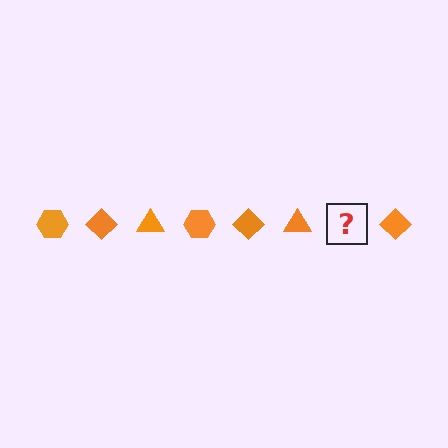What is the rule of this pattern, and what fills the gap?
The rule is that the pattern cycles through hexagon, diamond, triangle shapes in orange. The gap should be filled with an orange hexagon.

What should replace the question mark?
The question mark should be replaced with an orange hexagon.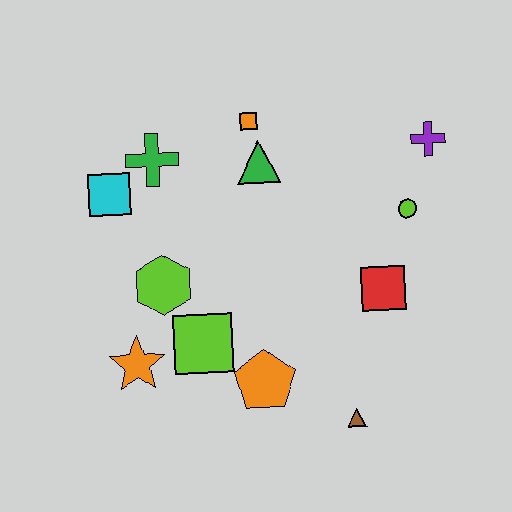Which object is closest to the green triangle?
The orange square is closest to the green triangle.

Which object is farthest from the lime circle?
The orange star is farthest from the lime circle.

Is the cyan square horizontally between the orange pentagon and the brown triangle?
No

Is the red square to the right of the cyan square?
Yes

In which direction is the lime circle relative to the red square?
The lime circle is above the red square.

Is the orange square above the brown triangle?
Yes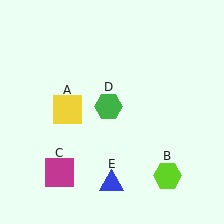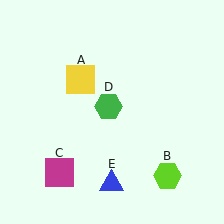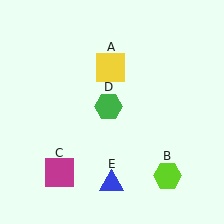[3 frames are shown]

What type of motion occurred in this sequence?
The yellow square (object A) rotated clockwise around the center of the scene.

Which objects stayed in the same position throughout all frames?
Lime hexagon (object B) and magenta square (object C) and green hexagon (object D) and blue triangle (object E) remained stationary.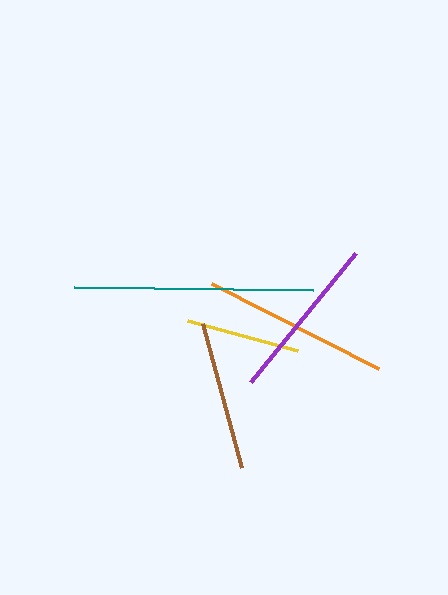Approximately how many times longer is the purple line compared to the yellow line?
The purple line is approximately 1.5 times the length of the yellow line.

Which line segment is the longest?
The teal line is the longest at approximately 239 pixels.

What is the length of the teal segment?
The teal segment is approximately 239 pixels long.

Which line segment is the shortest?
The yellow line is the shortest at approximately 114 pixels.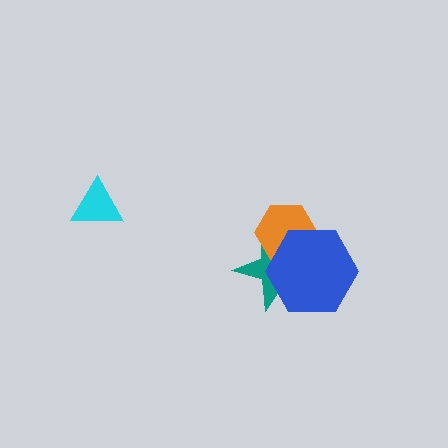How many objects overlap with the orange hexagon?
2 objects overlap with the orange hexagon.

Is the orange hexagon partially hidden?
Yes, it is partially covered by another shape.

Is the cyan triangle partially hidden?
No, no other shape covers it.